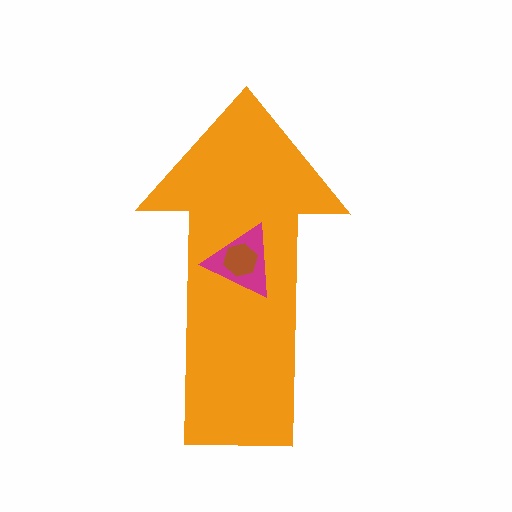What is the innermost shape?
The brown hexagon.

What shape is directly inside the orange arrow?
The magenta triangle.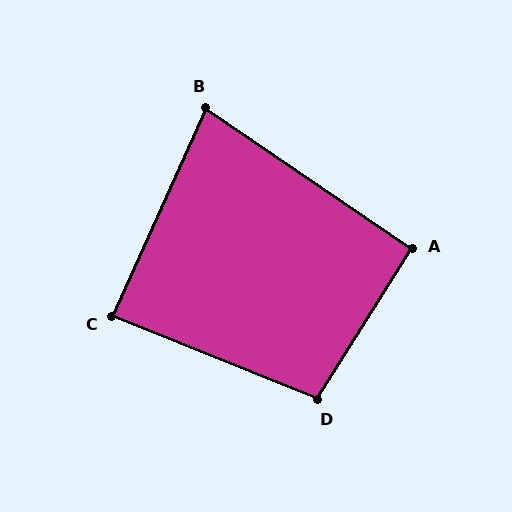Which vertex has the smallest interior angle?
B, at approximately 80 degrees.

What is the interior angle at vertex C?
Approximately 88 degrees (approximately right).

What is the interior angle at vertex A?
Approximately 92 degrees (approximately right).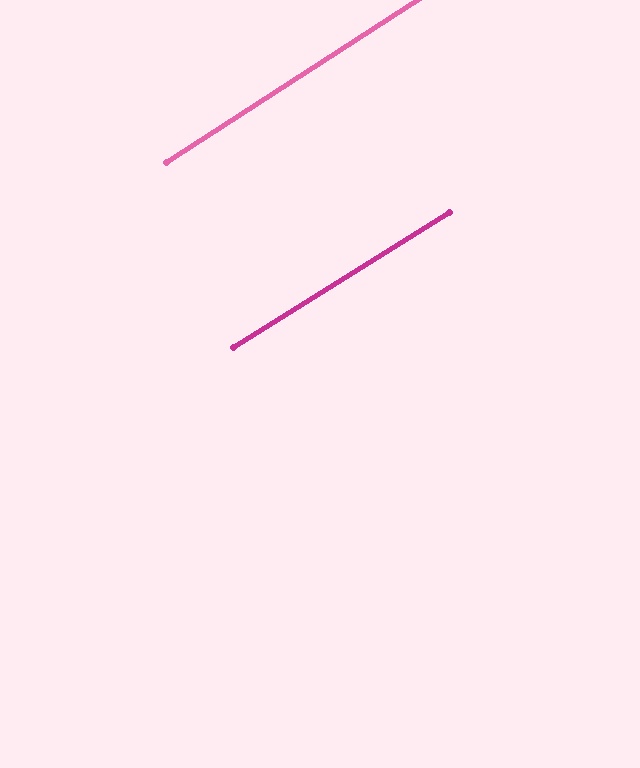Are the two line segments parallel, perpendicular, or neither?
Parallel — their directions differ by only 1.0°.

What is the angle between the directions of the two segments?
Approximately 1 degree.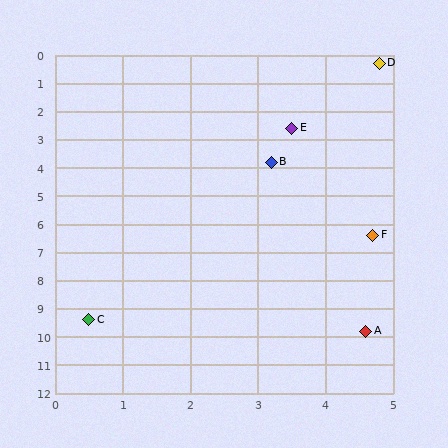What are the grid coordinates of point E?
Point E is at approximately (3.5, 2.6).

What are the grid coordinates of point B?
Point B is at approximately (3.2, 3.8).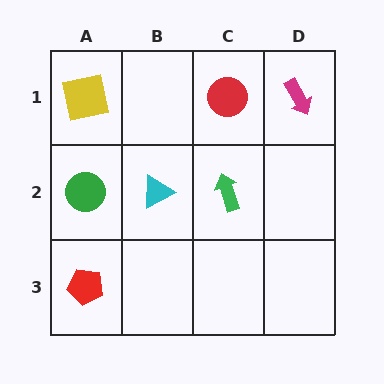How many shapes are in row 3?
1 shape.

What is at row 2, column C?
A green arrow.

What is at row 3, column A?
A red pentagon.